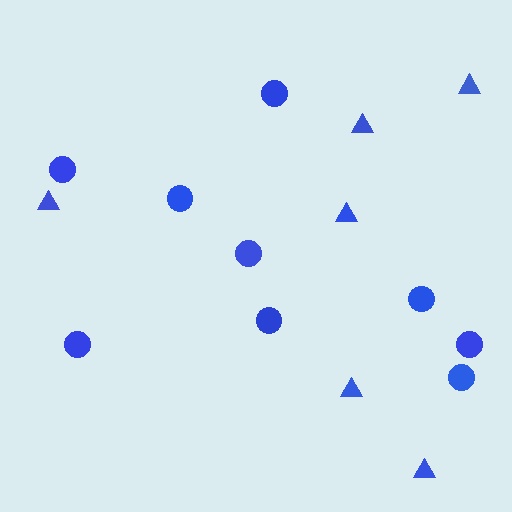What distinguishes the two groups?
There are 2 groups: one group of circles (9) and one group of triangles (6).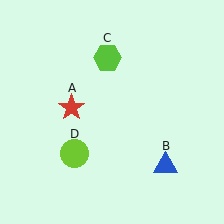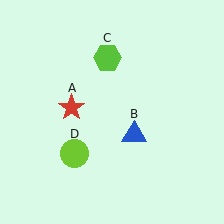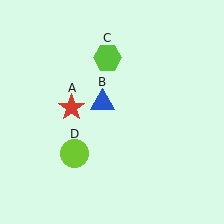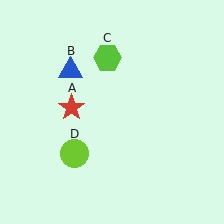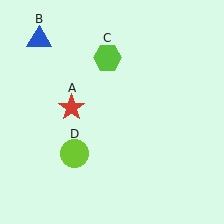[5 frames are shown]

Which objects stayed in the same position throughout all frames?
Red star (object A) and lime hexagon (object C) and lime circle (object D) remained stationary.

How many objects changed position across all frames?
1 object changed position: blue triangle (object B).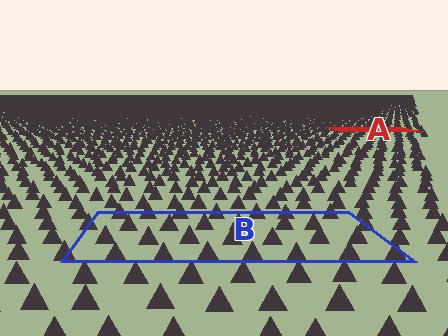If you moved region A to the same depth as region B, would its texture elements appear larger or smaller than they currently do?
They would appear larger. At a closer depth, the same texture elements are projected at a bigger on-screen size.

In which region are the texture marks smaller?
The texture marks are smaller in region A, because it is farther away.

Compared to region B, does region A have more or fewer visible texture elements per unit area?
Region A has more texture elements per unit area — they are packed more densely because it is farther away.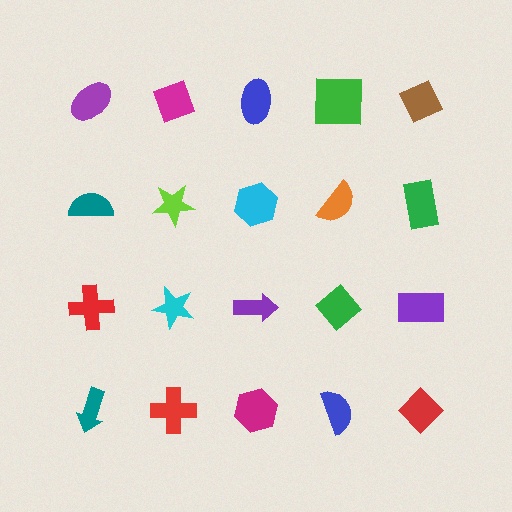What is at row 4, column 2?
A red cross.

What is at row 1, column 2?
A magenta diamond.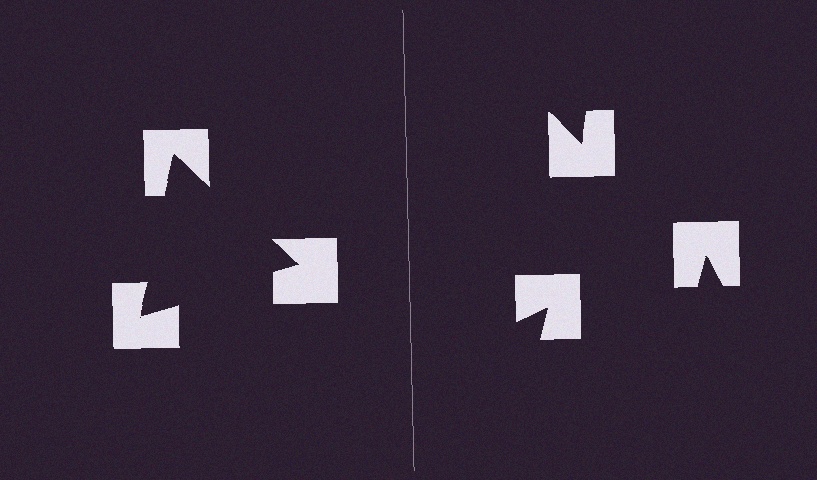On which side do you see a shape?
An illusory triangle appears on the left side. On the right side the wedge cuts are rotated, so no coherent shape forms.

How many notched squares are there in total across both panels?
6 — 3 on each side.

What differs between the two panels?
The notched squares are positioned identically on both sides; only the wedge orientations differ. On the left they align to a triangle; on the right they are misaligned.